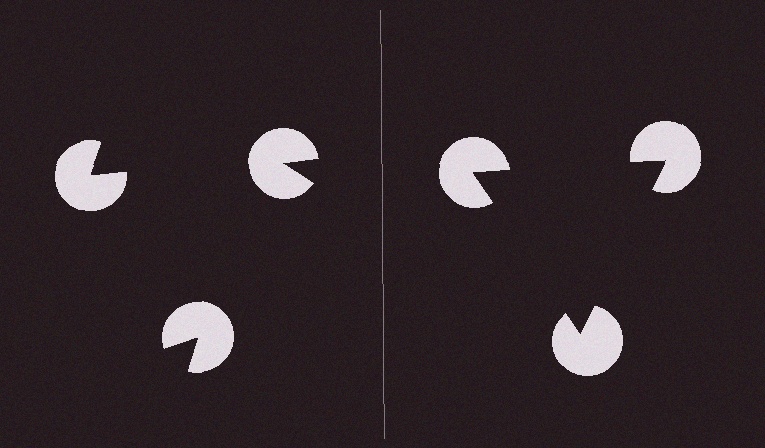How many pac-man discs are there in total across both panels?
6 — 3 on each side.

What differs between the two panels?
The pac-man discs are positioned identically on both sides; only the wedge orientations differ. On the right they align to a triangle; on the left they are misaligned.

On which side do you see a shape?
An illusory triangle appears on the right side. On the left side the wedge cuts are rotated, so no coherent shape forms.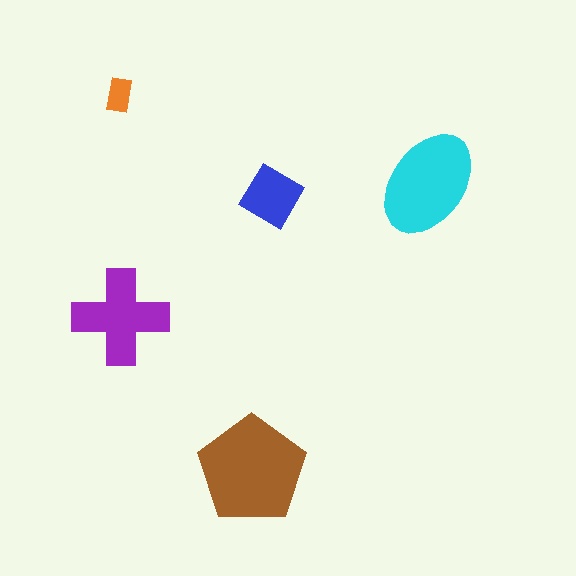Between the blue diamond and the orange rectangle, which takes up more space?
The blue diamond.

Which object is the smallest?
The orange rectangle.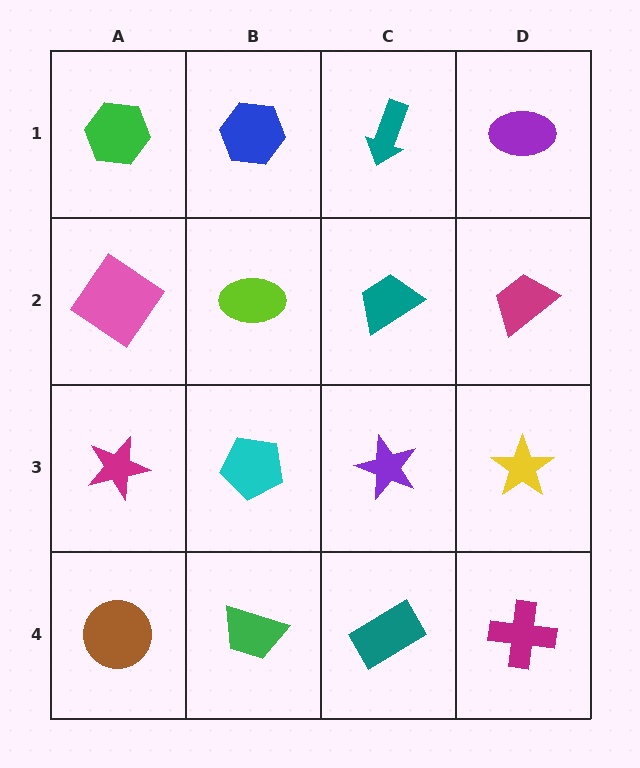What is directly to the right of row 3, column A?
A cyan pentagon.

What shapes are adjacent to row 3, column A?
A pink diamond (row 2, column A), a brown circle (row 4, column A), a cyan pentagon (row 3, column B).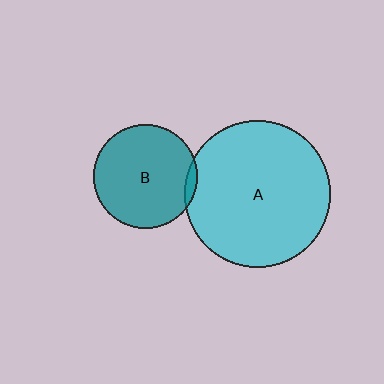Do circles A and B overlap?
Yes.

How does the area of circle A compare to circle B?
Approximately 2.0 times.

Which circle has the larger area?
Circle A (cyan).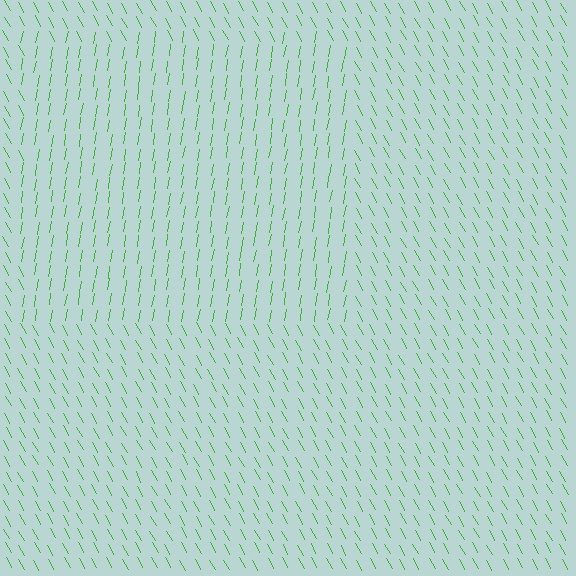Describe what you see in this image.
The image is filled with small green line segments. A rectangle region in the image has lines oriented differently from the surrounding lines, creating a visible texture boundary.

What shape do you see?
I see a rectangle.